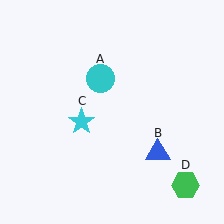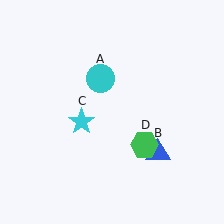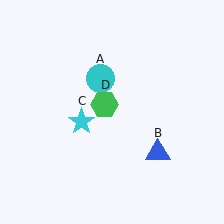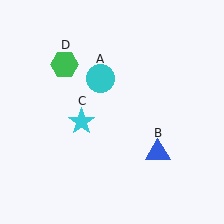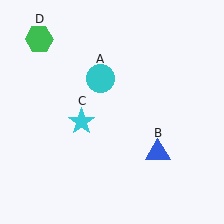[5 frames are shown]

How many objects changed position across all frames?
1 object changed position: green hexagon (object D).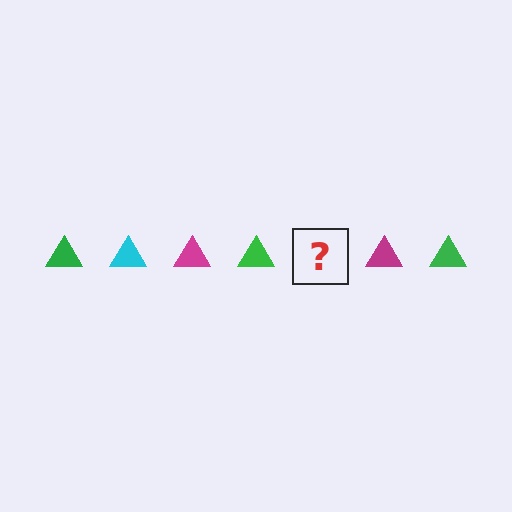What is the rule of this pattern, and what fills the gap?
The rule is that the pattern cycles through green, cyan, magenta triangles. The gap should be filled with a cyan triangle.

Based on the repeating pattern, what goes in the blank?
The blank should be a cyan triangle.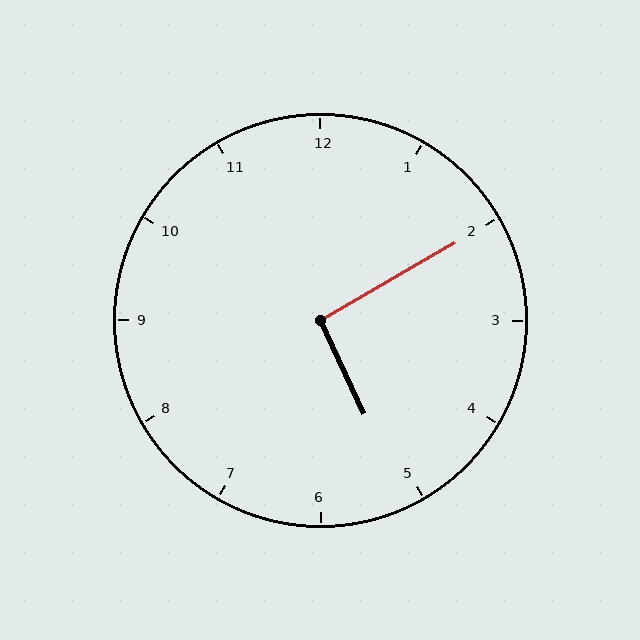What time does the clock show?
5:10.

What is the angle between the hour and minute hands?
Approximately 95 degrees.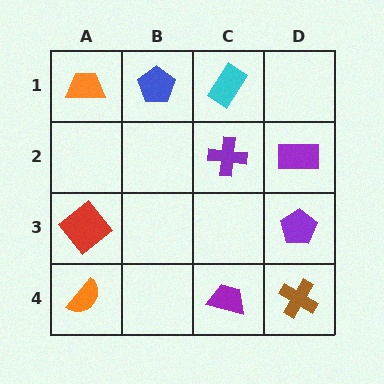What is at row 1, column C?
A cyan rectangle.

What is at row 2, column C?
A purple cross.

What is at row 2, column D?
A purple rectangle.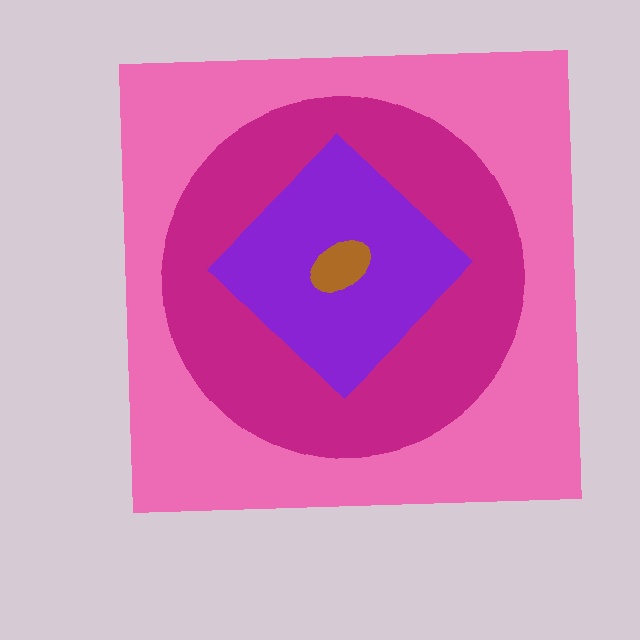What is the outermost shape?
The pink square.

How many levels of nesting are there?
4.